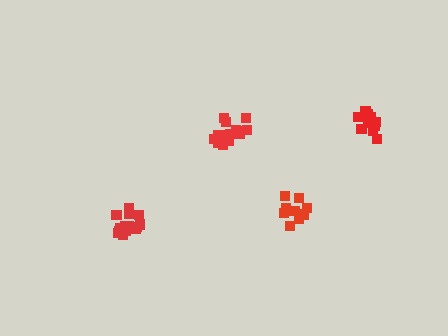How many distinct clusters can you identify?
There are 4 distinct clusters.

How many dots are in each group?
Group 1: 10 dots, Group 2: 15 dots, Group 3: 14 dots, Group 4: 12 dots (51 total).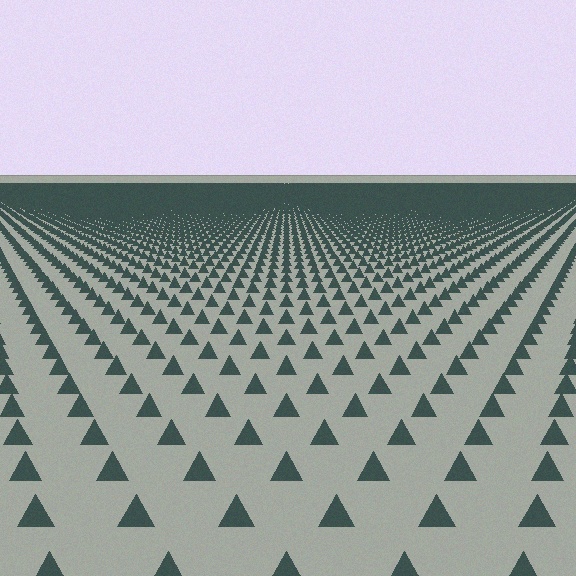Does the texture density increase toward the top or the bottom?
Density increases toward the top.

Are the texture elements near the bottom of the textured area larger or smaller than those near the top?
Larger. Near the bottom, elements are closer to the viewer and appear at a bigger on-screen size.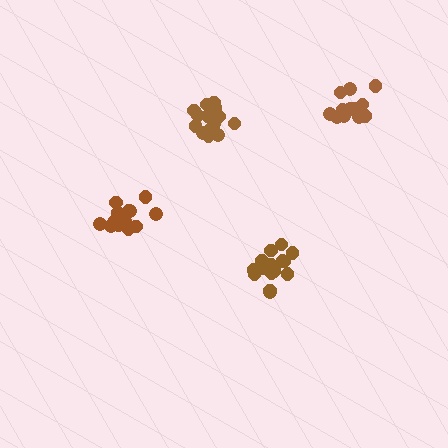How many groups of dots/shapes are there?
There are 4 groups.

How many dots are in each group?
Group 1: 14 dots, Group 2: 16 dots, Group 3: 13 dots, Group 4: 16 dots (59 total).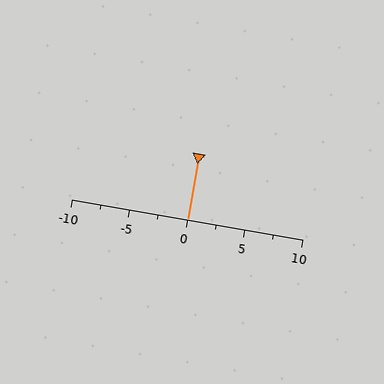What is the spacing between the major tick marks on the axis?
The major ticks are spaced 5 apart.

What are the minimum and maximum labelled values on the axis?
The axis runs from -10 to 10.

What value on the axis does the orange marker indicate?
The marker indicates approximately 0.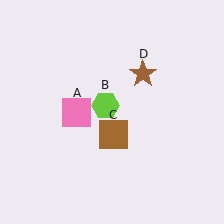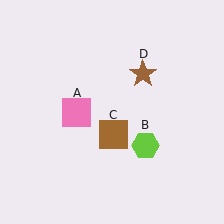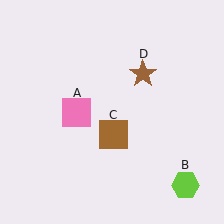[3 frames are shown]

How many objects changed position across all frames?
1 object changed position: lime hexagon (object B).